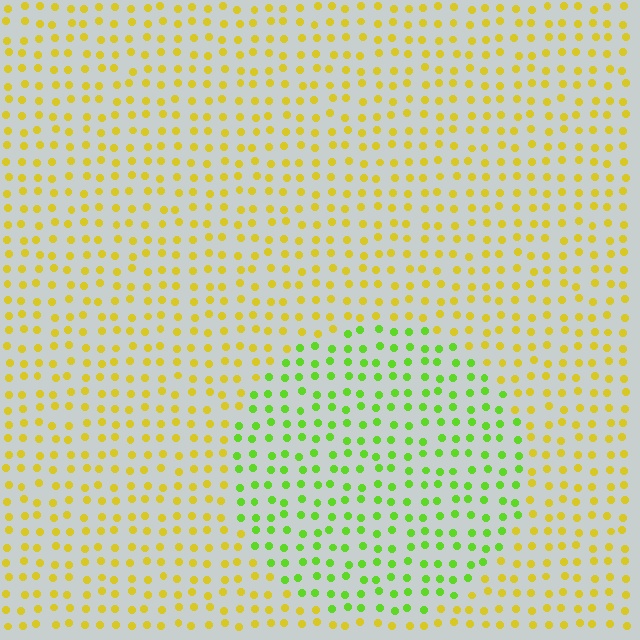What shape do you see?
I see a circle.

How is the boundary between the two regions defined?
The boundary is defined purely by a slight shift in hue (about 47 degrees). Spacing, size, and orientation are identical on both sides.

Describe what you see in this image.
The image is filled with small yellow elements in a uniform arrangement. A circle-shaped region is visible where the elements are tinted to a slightly different hue, forming a subtle color boundary.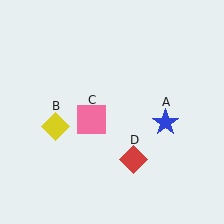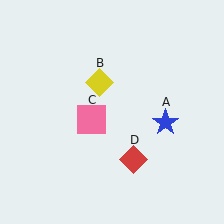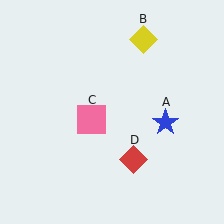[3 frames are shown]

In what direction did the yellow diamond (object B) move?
The yellow diamond (object B) moved up and to the right.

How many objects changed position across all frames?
1 object changed position: yellow diamond (object B).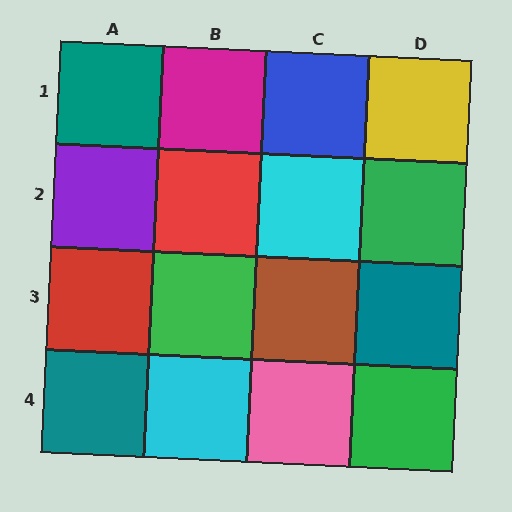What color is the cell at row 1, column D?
Yellow.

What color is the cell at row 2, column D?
Green.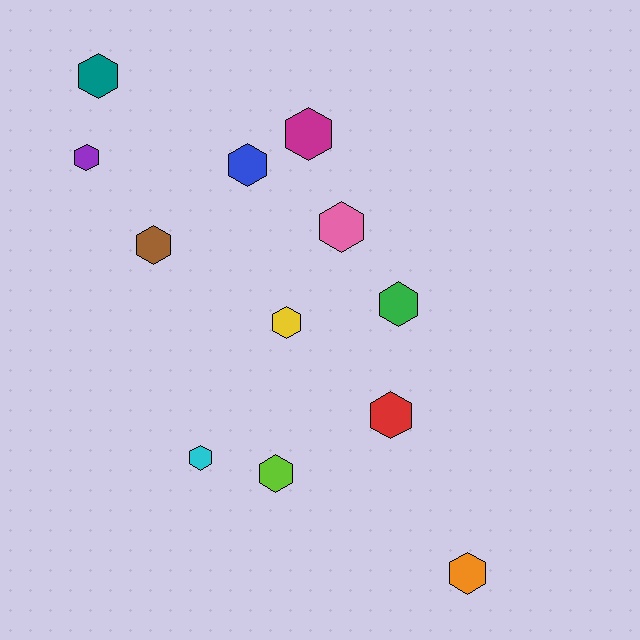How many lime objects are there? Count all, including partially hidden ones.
There is 1 lime object.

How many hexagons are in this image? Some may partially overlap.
There are 12 hexagons.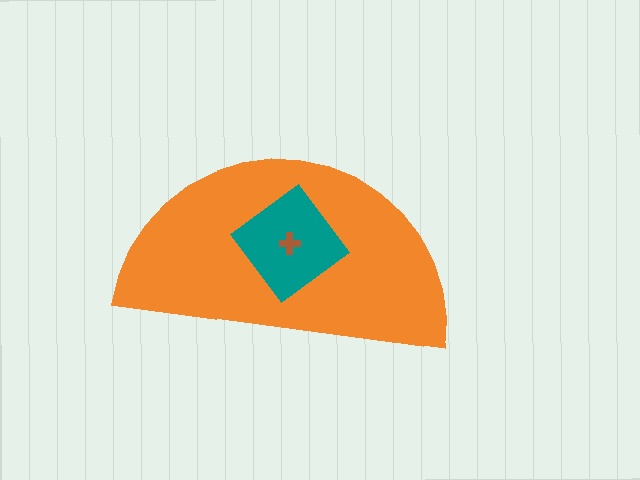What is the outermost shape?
The orange semicircle.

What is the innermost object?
The brown cross.